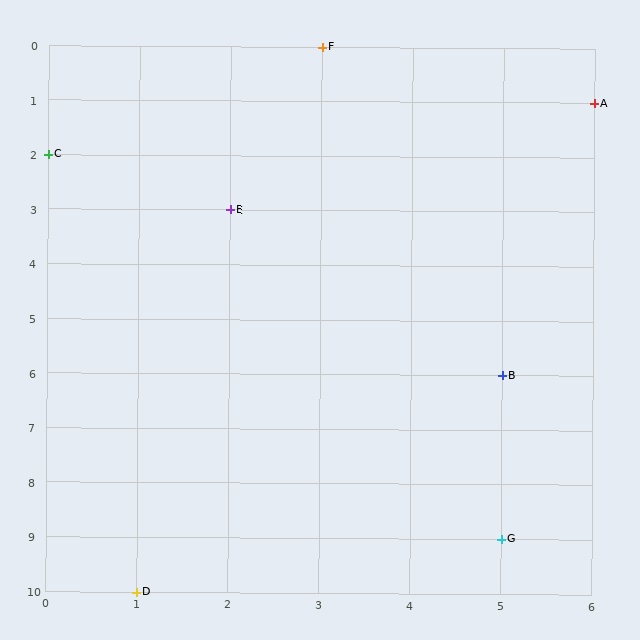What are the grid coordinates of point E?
Point E is at grid coordinates (2, 3).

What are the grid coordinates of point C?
Point C is at grid coordinates (0, 2).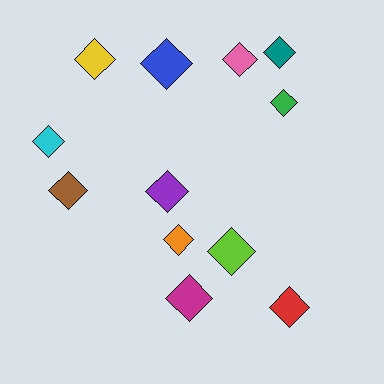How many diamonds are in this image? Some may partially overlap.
There are 12 diamonds.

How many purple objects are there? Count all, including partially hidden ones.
There is 1 purple object.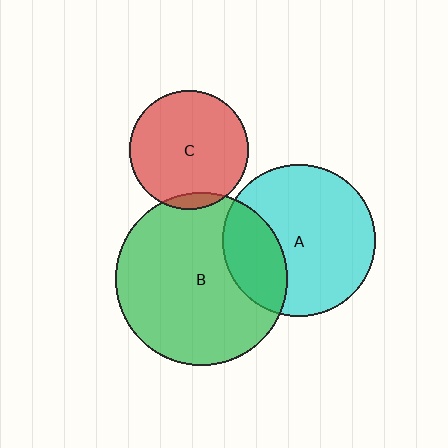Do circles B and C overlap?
Yes.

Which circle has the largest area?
Circle B (green).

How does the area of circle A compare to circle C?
Approximately 1.6 times.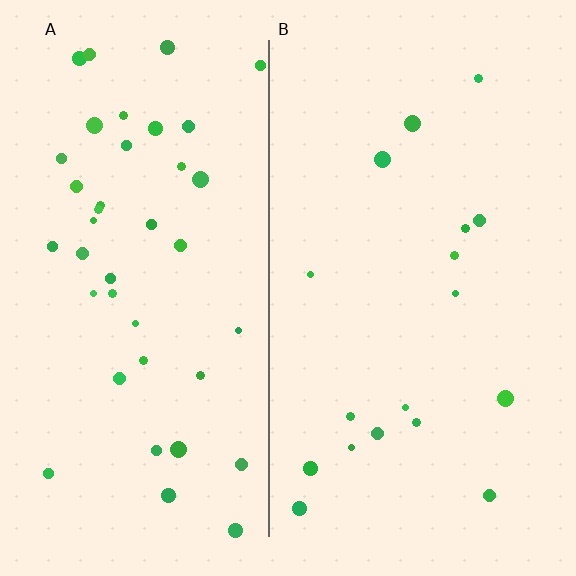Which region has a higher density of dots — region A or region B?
A (the left).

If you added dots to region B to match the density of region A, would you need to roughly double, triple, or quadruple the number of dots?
Approximately double.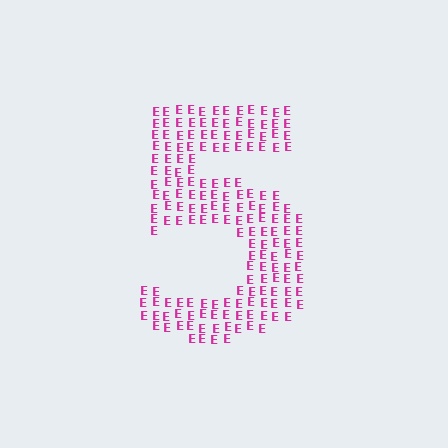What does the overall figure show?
The overall figure shows the digit 5.